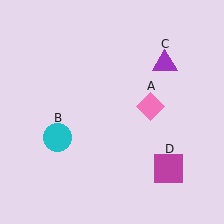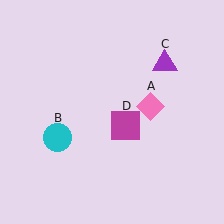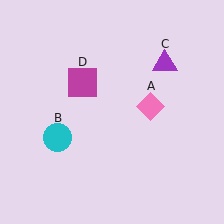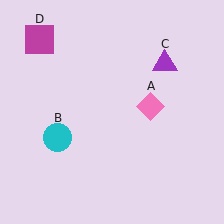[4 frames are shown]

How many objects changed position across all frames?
1 object changed position: magenta square (object D).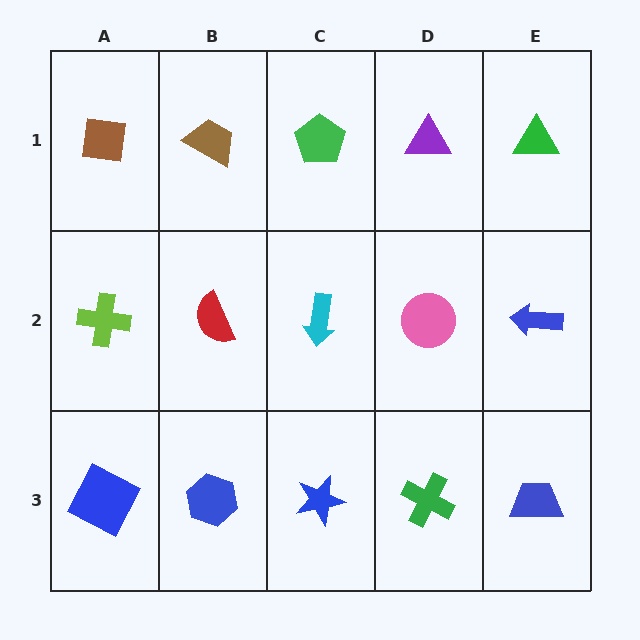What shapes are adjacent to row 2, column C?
A green pentagon (row 1, column C), a blue star (row 3, column C), a red semicircle (row 2, column B), a pink circle (row 2, column D).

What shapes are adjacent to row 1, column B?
A red semicircle (row 2, column B), a brown square (row 1, column A), a green pentagon (row 1, column C).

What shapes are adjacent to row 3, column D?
A pink circle (row 2, column D), a blue star (row 3, column C), a blue trapezoid (row 3, column E).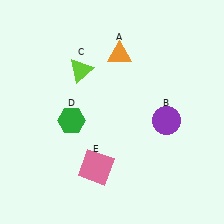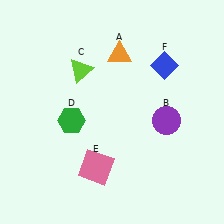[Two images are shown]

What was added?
A blue diamond (F) was added in Image 2.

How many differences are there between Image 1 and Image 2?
There is 1 difference between the two images.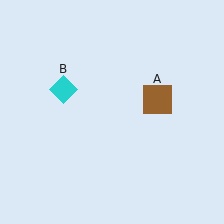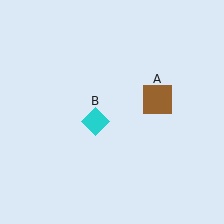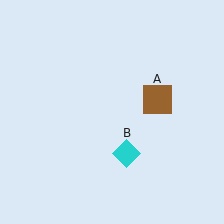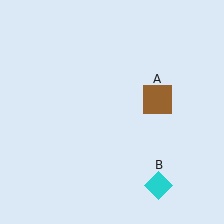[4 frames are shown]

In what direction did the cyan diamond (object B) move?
The cyan diamond (object B) moved down and to the right.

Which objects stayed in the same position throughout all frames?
Brown square (object A) remained stationary.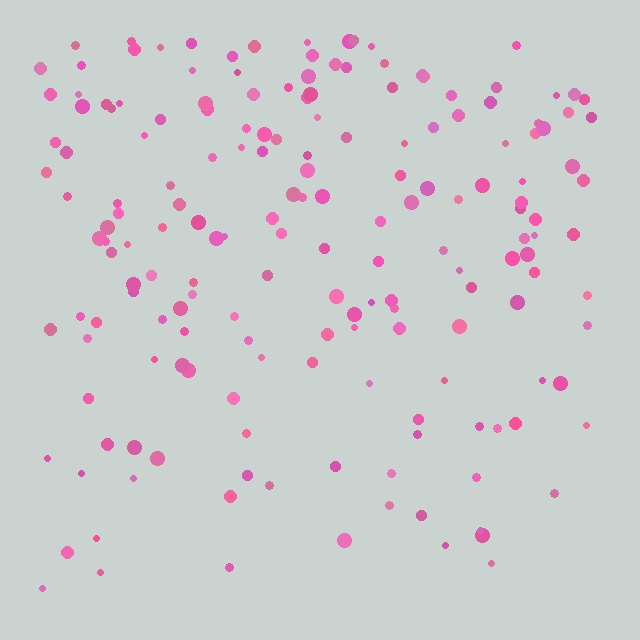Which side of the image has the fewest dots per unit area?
The bottom.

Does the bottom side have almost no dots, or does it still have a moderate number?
Still a moderate number, just noticeably fewer than the top.